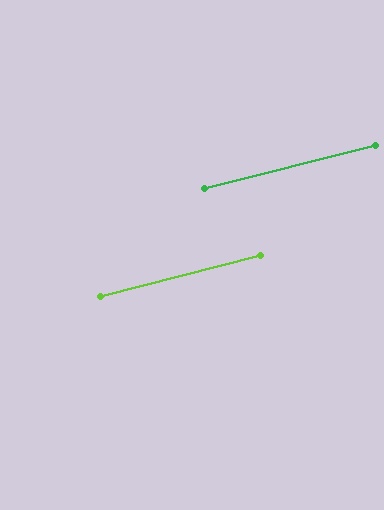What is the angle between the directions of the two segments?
Approximately 0 degrees.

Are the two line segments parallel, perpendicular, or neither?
Parallel — their directions differ by only 0.4°.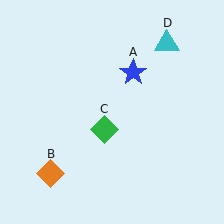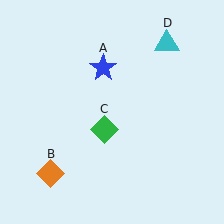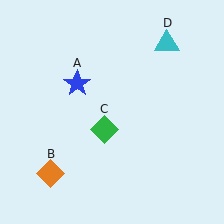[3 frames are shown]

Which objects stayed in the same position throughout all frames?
Orange diamond (object B) and green diamond (object C) and cyan triangle (object D) remained stationary.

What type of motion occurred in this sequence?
The blue star (object A) rotated counterclockwise around the center of the scene.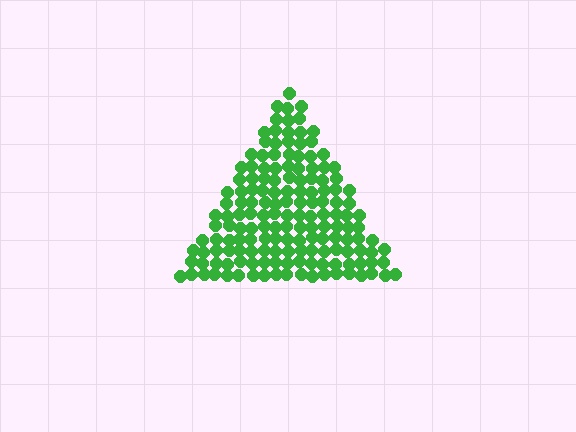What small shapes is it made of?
It is made of small circles.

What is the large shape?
The large shape is a triangle.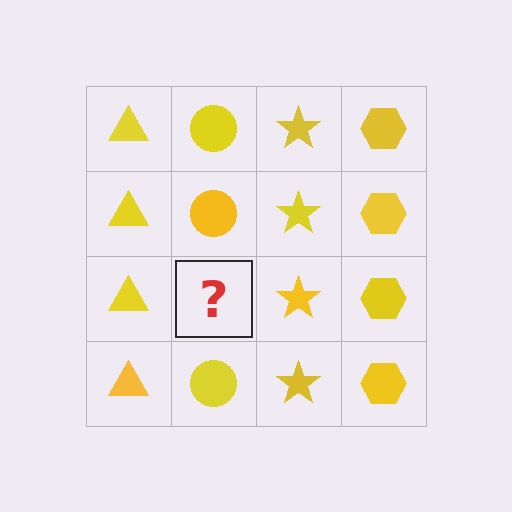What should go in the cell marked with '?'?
The missing cell should contain a yellow circle.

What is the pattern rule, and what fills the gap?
The rule is that each column has a consistent shape. The gap should be filled with a yellow circle.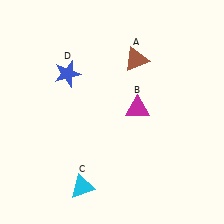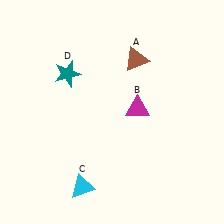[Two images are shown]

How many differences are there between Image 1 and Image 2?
There is 1 difference between the two images.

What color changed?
The star (D) changed from blue in Image 1 to teal in Image 2.